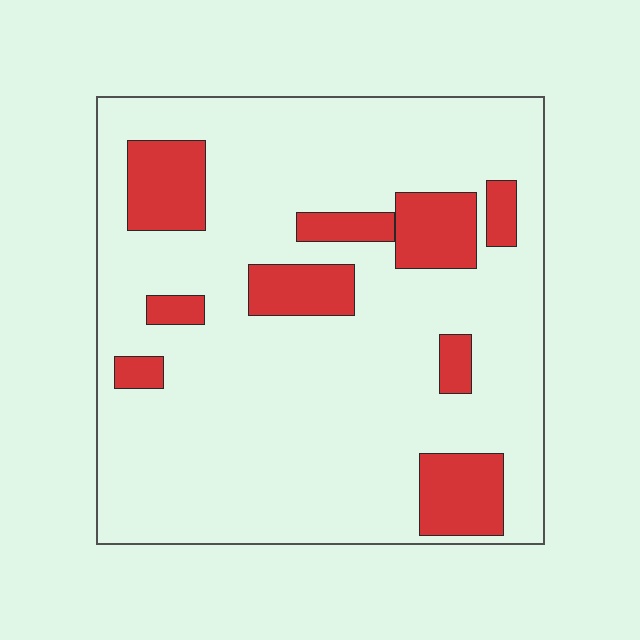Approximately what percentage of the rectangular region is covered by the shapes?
Approximately 20%.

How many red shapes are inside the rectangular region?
9.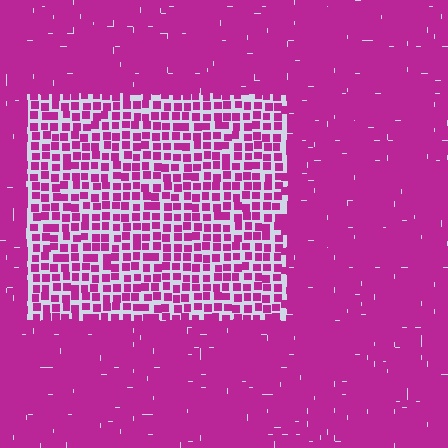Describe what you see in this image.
The image contains small magenta elements arranged at two different densities. A rectangle-shaped region is visible where the elements are less densely packed than the surrounding area.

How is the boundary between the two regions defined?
The boundary is defined by a change in element density (approximately 2.3x ratio). All elements are the same color, size, and shape.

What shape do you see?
I see a rectangle.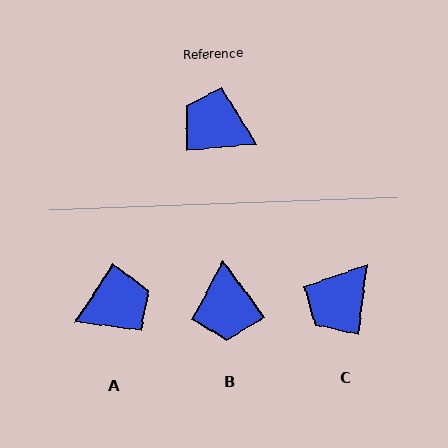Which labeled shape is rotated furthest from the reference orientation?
A, about 128 degrees away.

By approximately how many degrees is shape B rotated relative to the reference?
Approximately 121 degrees counter-clockwise.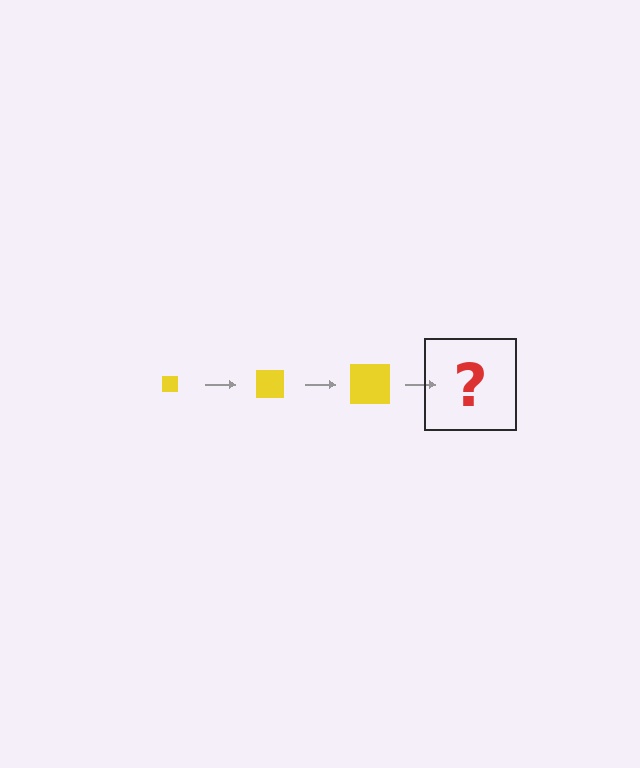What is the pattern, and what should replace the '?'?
The pattern is that the square gets progressively larger each step. The '?' should be a yellow square, larger than the previous one.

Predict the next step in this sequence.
The next step is a yellow square, larger than the previous one.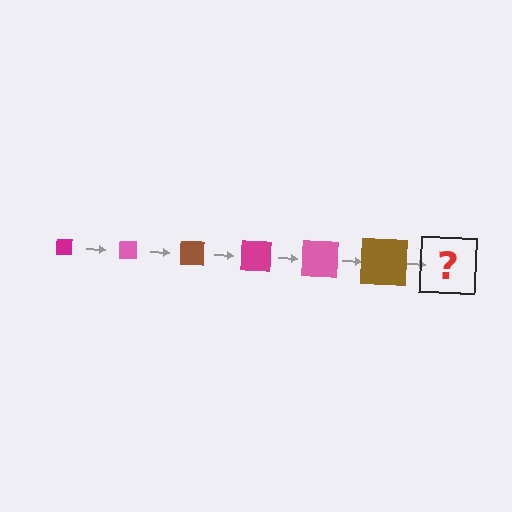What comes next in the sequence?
The next element should be a magenta square, larger than the previous one.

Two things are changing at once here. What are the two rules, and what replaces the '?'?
The two rules are that the square grows larger each step and the color cycles through magenta, pink, and brown. The '?' should be a magenta square, larger than the previous one.